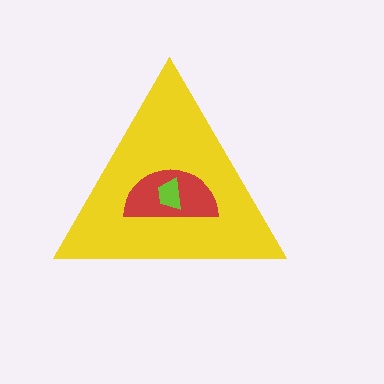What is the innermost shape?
The lime trapezoid.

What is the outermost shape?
The yellow triangle.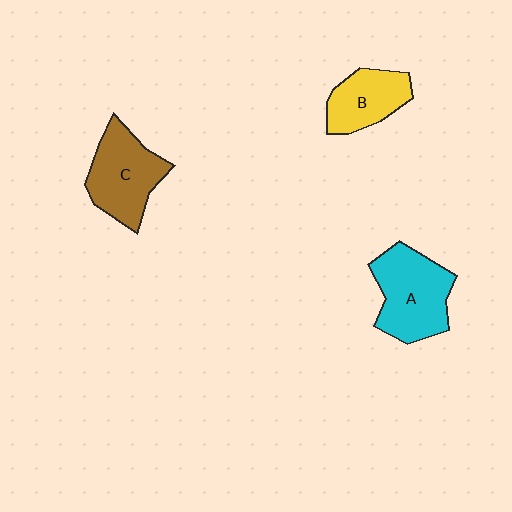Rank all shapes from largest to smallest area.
From largest to smallest: A (cyan), C (brown), B (yellow).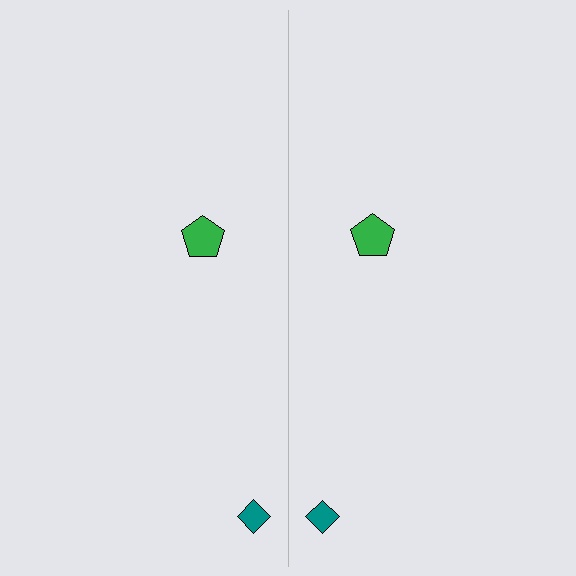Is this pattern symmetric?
Yes, this pattern has bilateral (reflection) symmetry.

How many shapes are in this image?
There are 4 shapes in this image.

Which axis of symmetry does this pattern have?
The pattern has a vertical axis of symmetry running through the center of the image.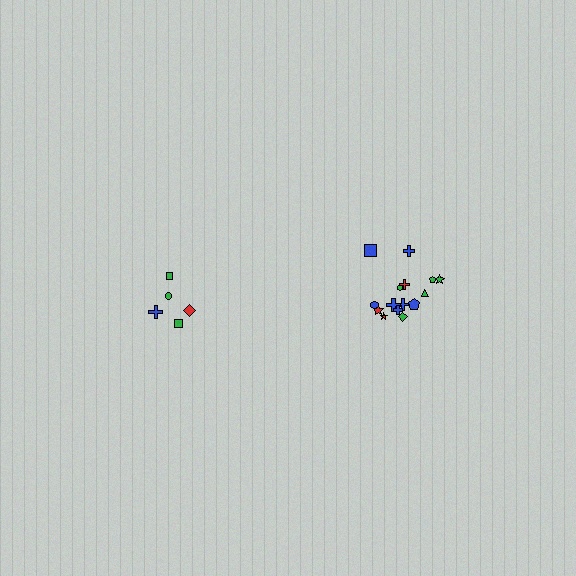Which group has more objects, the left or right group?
The right group.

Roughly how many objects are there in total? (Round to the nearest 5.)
Roughly 20 objects in total.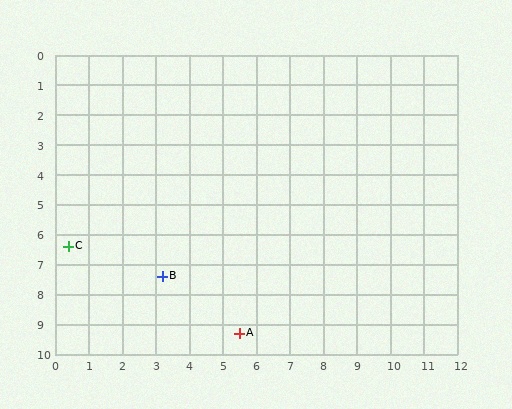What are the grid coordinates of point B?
Point B is at approximately (3.2, 7.4).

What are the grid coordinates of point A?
Point A is at approximately (5.5, 9.3).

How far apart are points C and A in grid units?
Points C and A are about 5.9 grid units apart.